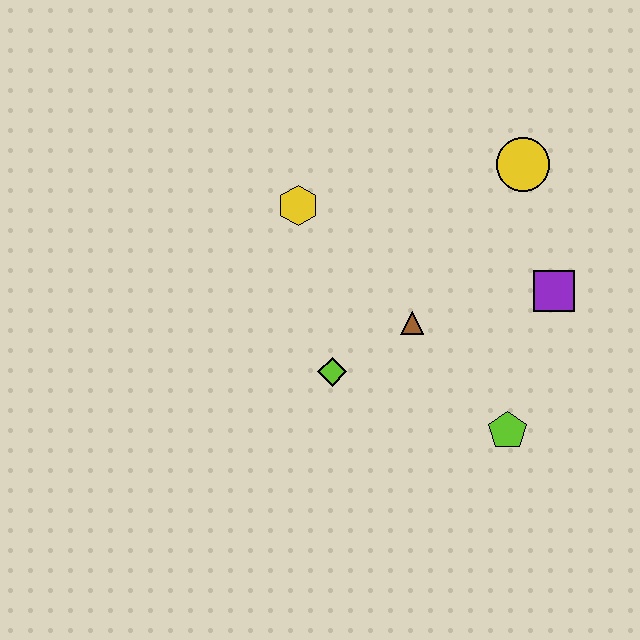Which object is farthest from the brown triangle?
The yellow circle is farthest from the brown triangle.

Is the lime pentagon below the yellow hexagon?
Yes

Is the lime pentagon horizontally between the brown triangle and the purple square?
Yes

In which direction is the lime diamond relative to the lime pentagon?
The lime diamond is to the left of the lime pentagon.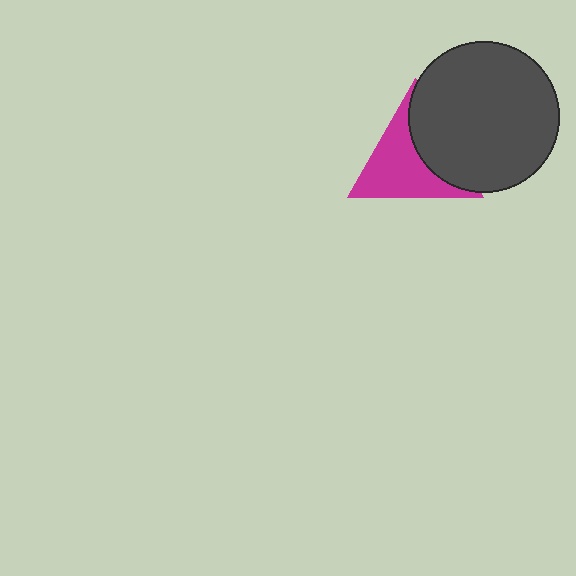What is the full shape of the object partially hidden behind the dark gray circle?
The partially hidden object is a magenta triangle.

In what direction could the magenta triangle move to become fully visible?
The magenta triangle could move left. That would shift it out from behind the dark gray circle entirely.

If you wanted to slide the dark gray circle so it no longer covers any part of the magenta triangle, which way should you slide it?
Slide it right — that is the most direct way to separate the two shapes.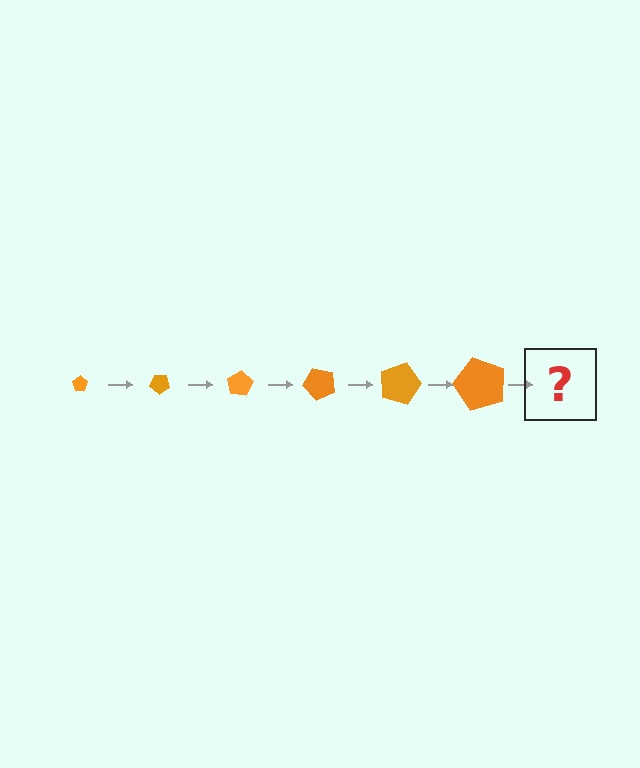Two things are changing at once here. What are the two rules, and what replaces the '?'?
The two rules are that the pentagon grows larger each step and it rotates 40 degrees each step. The '?' should be a pentagon, larger than the previous one and rotated 240 degrees from the start.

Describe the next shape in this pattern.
It should be a pentagon, larger than the previous one and rotated 240 degrees from the start.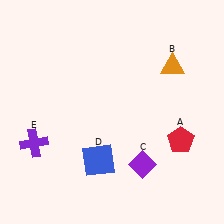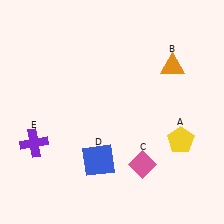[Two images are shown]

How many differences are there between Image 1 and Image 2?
There are 2 differences between the two images.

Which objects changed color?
A changed from red to yellow. C changed from purple to pink.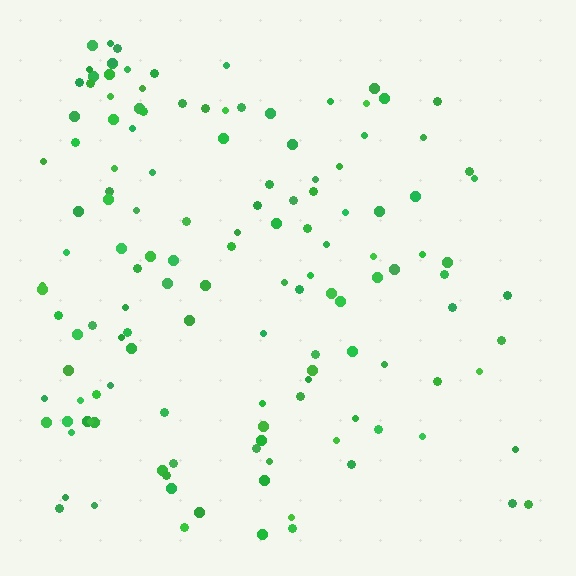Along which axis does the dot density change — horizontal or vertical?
Horizontal.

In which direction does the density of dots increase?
From right to left, with the left side densest.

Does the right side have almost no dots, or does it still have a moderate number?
Still a moderate number, just noticeably fewer than the left.